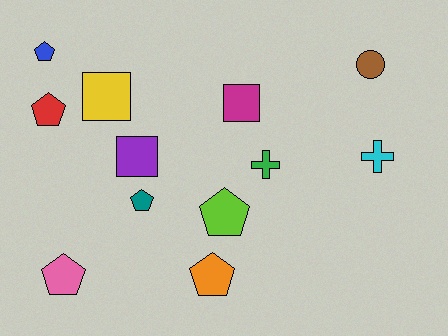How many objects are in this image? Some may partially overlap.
There are 12 objects.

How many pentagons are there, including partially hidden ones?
There are 6 pentagons.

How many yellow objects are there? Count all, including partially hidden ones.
There is 1 yellow object.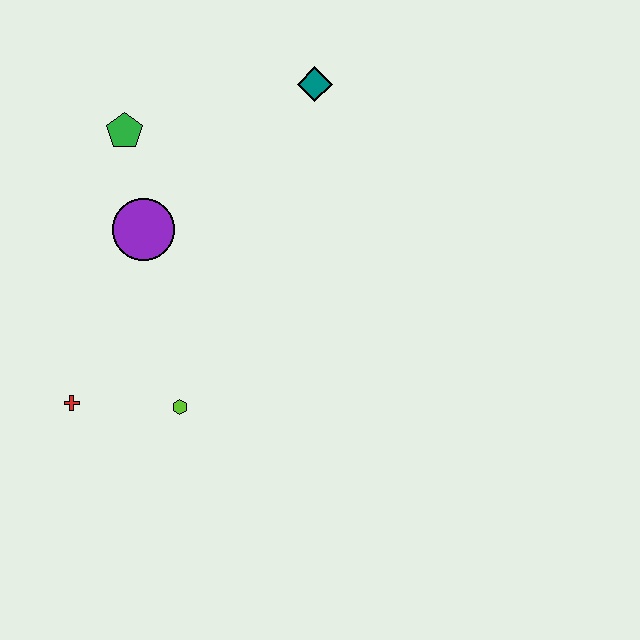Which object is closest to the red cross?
The lime hexagon is closest to the red cross.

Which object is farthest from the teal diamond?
The red cross is farthest from the teal diamond.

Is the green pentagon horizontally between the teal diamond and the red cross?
Yes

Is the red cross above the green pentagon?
No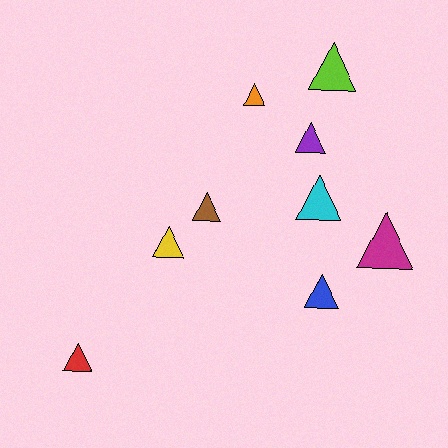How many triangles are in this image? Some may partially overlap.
There are 9 triangles.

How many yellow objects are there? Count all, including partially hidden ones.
There is 1 yellow object.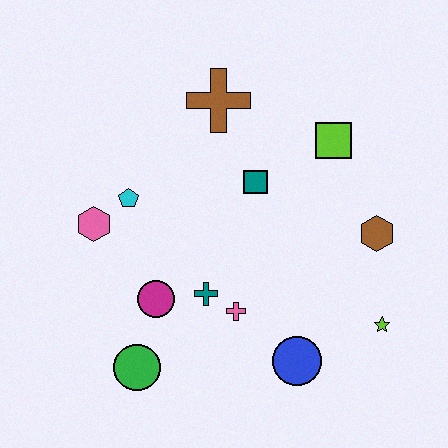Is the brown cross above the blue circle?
Yes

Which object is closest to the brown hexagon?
The lime star is closest to the brown hexagon.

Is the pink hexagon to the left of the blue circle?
Yes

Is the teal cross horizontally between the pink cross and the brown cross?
No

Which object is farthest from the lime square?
The green circle is farthest from the lime square.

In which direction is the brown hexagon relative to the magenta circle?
The brown hexagon is to the right of the magenta circle.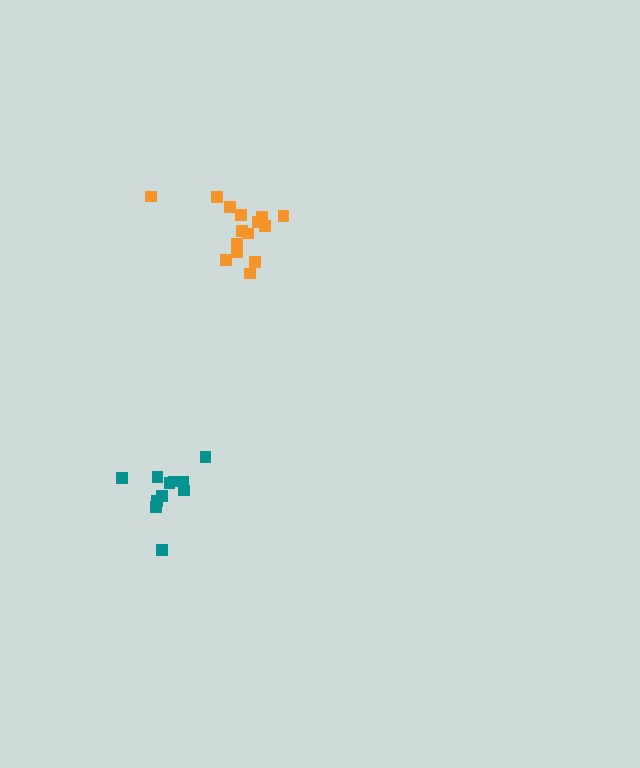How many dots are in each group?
Group 1: 11 dots, Group 2: 15 dots (26 total).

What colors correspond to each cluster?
The clusters are colored: teal, orange.